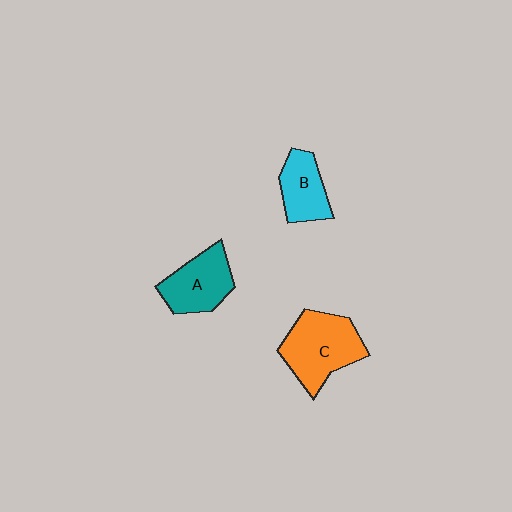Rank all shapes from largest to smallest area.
From largest to smallest: C (orange), A (teal), B (cyan).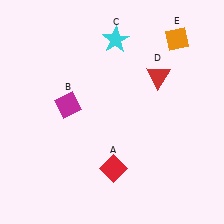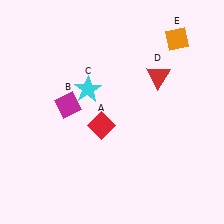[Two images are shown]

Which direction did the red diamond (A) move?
The red diamond (A) moved up.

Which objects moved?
The objects that moved are: the red diamond (A), the cyan star (C).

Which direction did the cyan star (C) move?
The cyan star (C) moved down.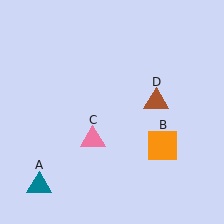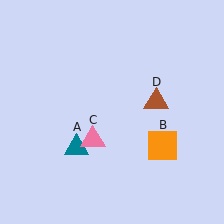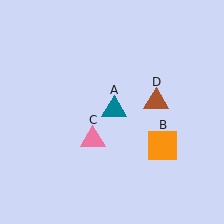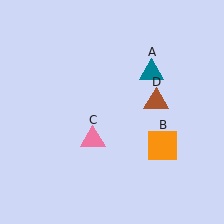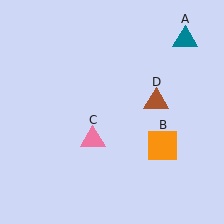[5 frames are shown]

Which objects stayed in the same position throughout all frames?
Orange square (object B) and pink triangle (object C) and brown triangle (object D) remained stationary.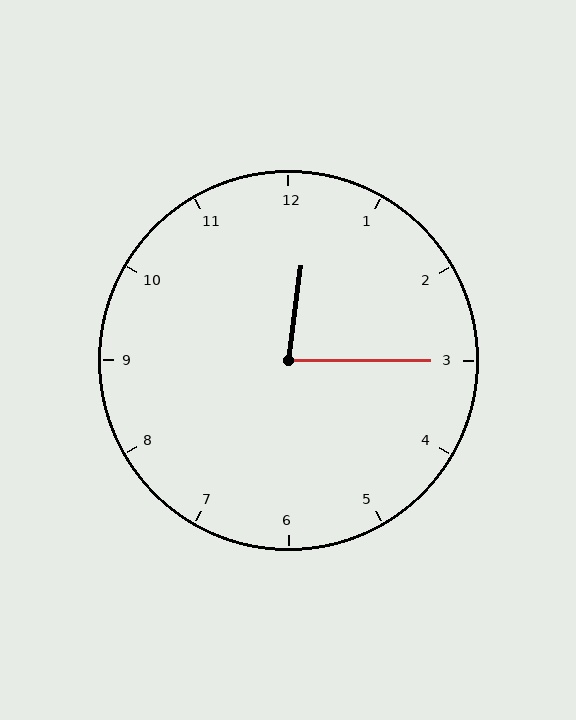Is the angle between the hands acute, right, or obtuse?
It is acute.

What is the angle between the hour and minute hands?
Approximately 82 degrees.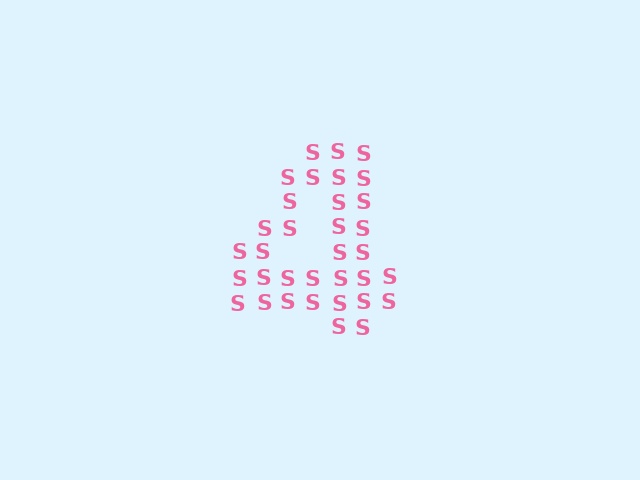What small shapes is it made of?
It is made of small letter S's.